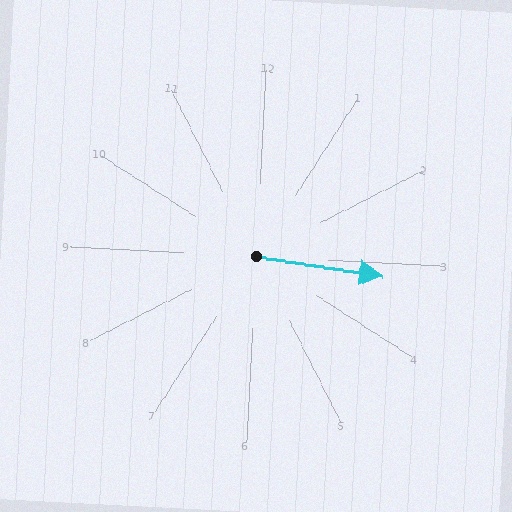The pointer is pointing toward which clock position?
Roughly 3 o'clock.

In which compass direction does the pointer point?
East.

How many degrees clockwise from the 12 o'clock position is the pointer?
Approximately 96 degrees.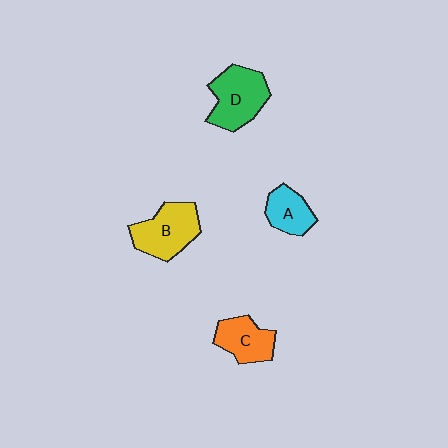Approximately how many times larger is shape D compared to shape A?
Approximately 1.6 times.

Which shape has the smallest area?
Shape A (cyan).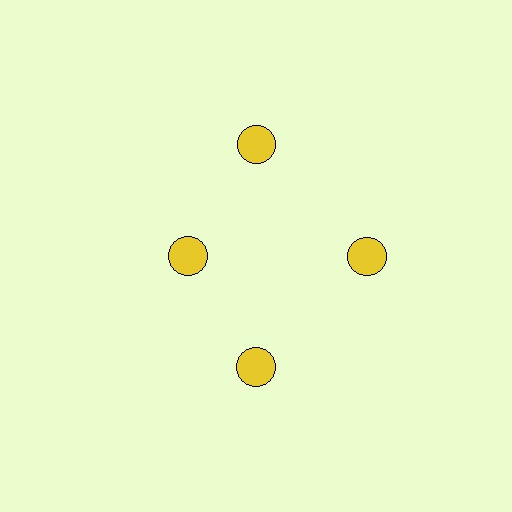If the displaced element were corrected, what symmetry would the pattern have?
It would have 4-fold rotational symmetry — the pattern would map onto itself every 90 degrees.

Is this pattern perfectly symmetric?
No. The 4 yellow circles are arranged in a ring, but one element near the 9 o'clock position is pulled inward toward the center, breaking the 4-fold rotational symmetry.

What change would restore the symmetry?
The symmetry would be restored by moving it outward, back onto the ring so that all 4 circles sit at equal angles and equal distance from the center.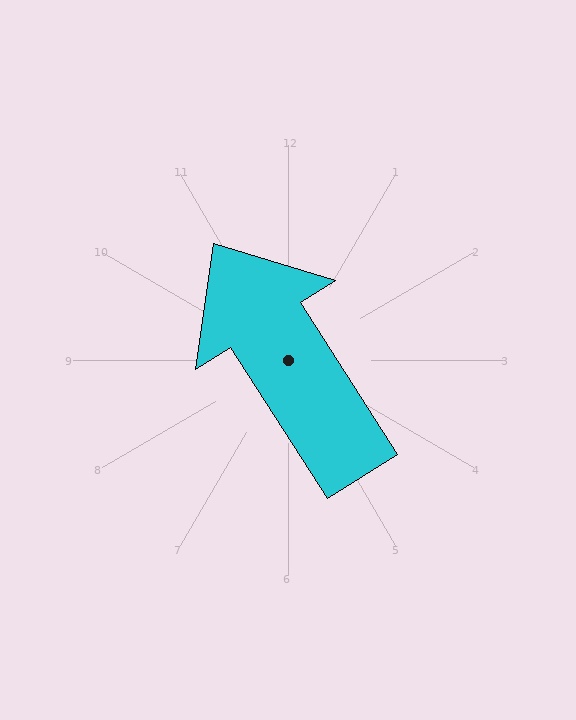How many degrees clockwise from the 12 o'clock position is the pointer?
Approximately 327 degrees.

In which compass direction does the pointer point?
Northwest.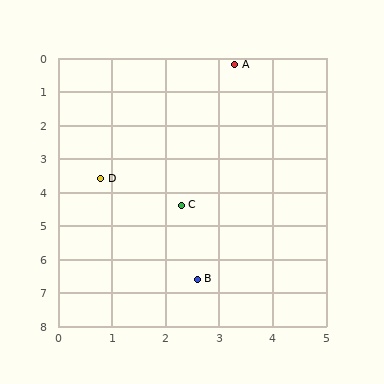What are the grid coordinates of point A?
Point A is at approximately (3.3, 0.2).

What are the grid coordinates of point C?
Point C is at approximately (2.3, 4.4).